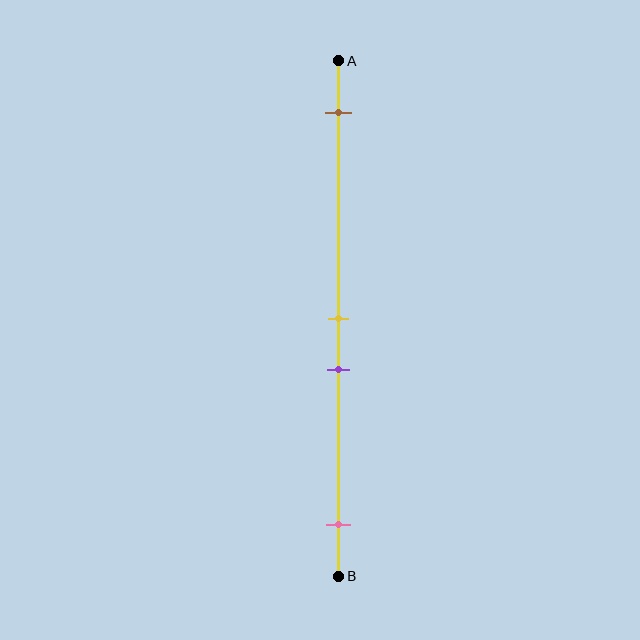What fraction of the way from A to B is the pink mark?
The pink mark is approximately 90% (0.9) of the way from A to B.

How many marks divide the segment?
There are 4 marks dividing the segment.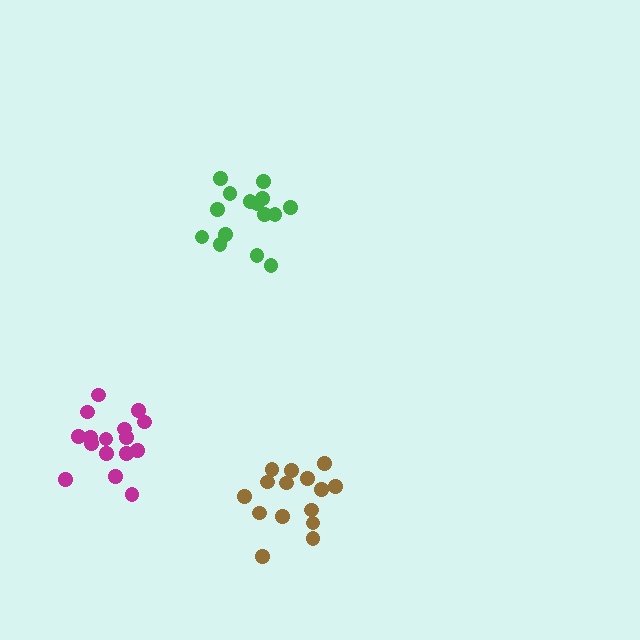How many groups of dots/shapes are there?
There are 3 groups.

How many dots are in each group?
Group 1: 15 dots, Group 2: 15 dots, Group 3: 16 dots (46 total).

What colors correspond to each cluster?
The clusters are colored: brown, green, magenta.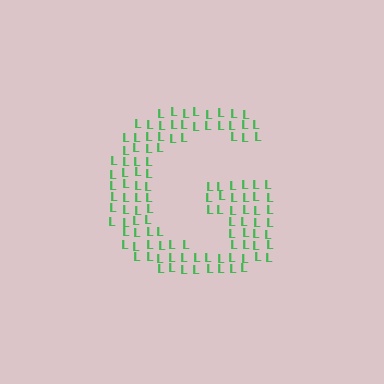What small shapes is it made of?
It is made of small letter L's.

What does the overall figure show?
The overall figure shows the letter G.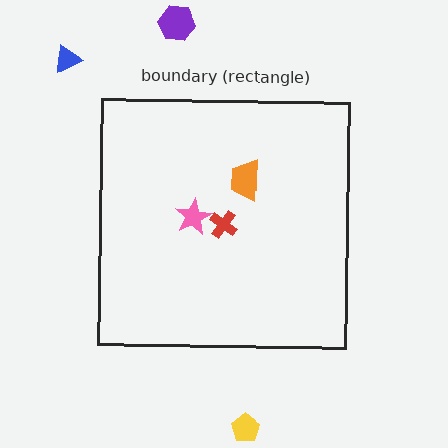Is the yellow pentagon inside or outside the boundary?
Outside.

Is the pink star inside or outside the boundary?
Inside.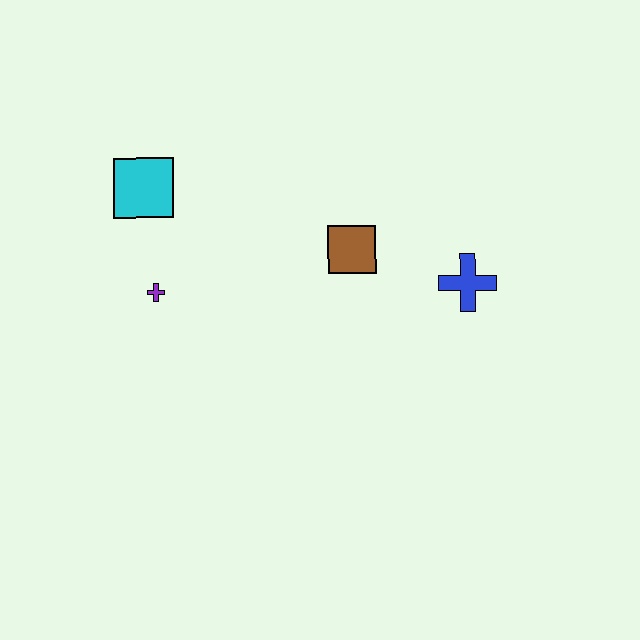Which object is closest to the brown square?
The blue cross is closest to the brown square.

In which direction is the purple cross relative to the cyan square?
The purple cross is below the cyan square.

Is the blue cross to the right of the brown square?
Yes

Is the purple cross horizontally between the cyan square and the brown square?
Yes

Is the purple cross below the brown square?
Yes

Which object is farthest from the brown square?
The cyan square is farthest from the brown square.